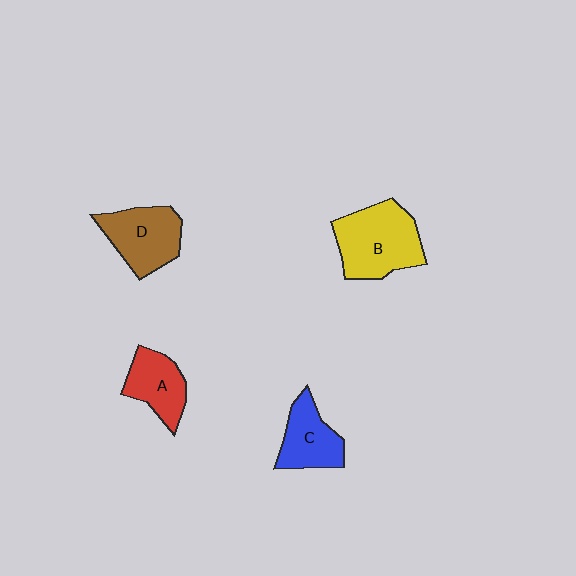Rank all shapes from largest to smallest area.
From largest to smallest: B (yellow), D (brown), C (blue), A (red).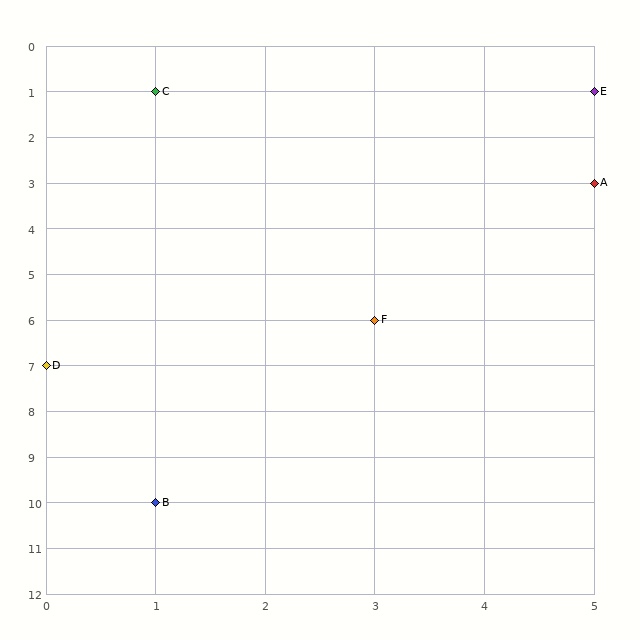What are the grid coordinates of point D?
Point D is at grid coordinates (0, 7).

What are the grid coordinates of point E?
Point E is at grid coordinates (5, 1).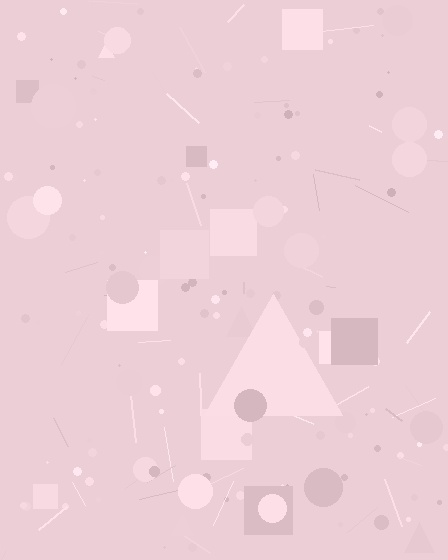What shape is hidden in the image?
A triangle is hidden in the image.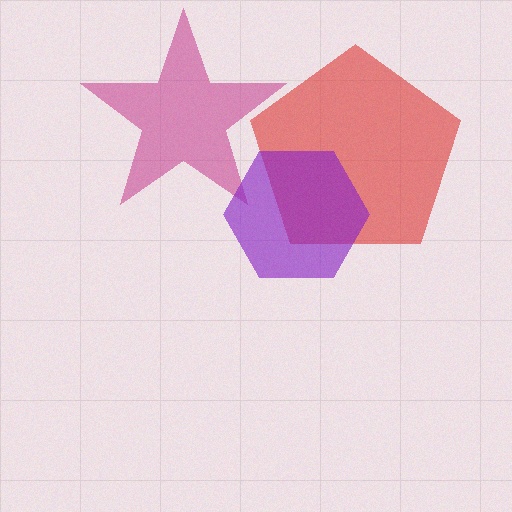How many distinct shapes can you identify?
There are 3 distinct shapes: a red pentagon, a magenta star, a purple hexagon.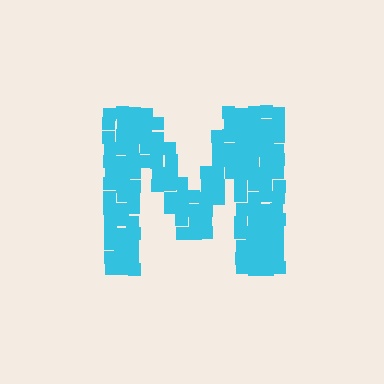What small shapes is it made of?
It is made of small squares.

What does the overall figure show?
The overall figure shows the letter M.